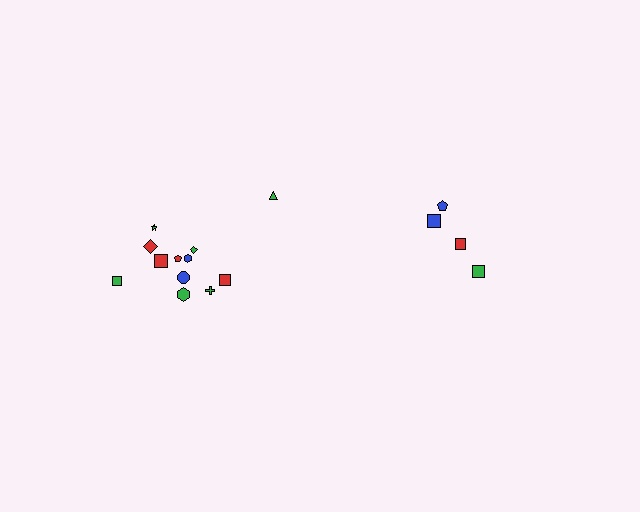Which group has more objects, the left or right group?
The left group.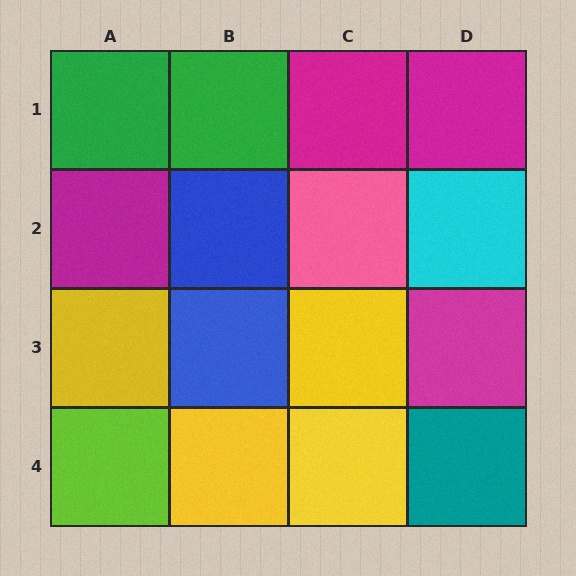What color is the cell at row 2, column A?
Magenta.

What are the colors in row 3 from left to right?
Yellow, blue, yellow, magenta.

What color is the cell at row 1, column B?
Green.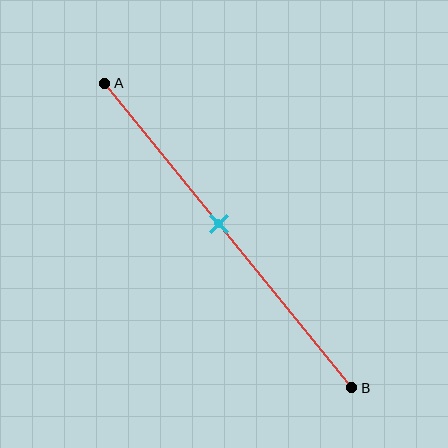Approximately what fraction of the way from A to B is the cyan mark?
The cyan mark is approximately 45% of the way from A to B.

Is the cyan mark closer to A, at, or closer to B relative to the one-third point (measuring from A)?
The cyan mark is closer to point B than the one-third point of segment AB.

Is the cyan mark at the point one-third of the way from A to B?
No, the mark is at about 45% from A, not at the 33% one-third point.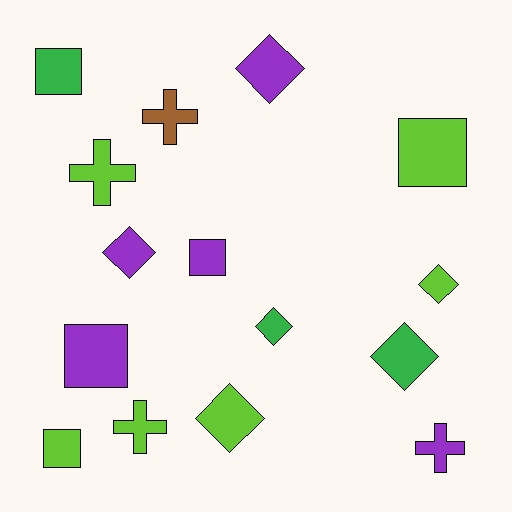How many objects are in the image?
There are 15 objects.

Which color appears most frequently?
Lime, with 6 objects.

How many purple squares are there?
There are 2 purple squares.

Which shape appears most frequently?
Diamond, with 6 objects.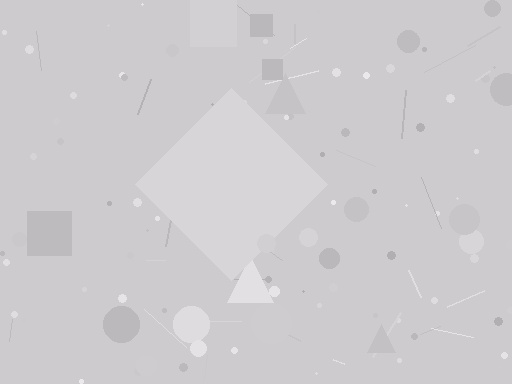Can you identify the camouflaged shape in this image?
The camouflaged shape is a diamond.